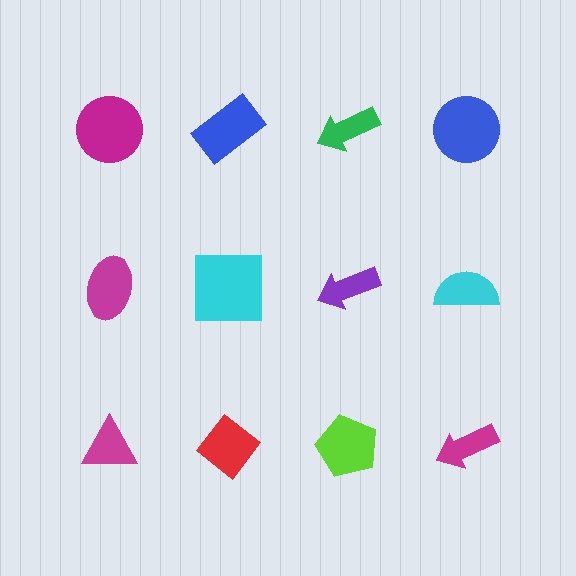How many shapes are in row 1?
4 shapes.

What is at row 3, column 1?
A magenta triangle.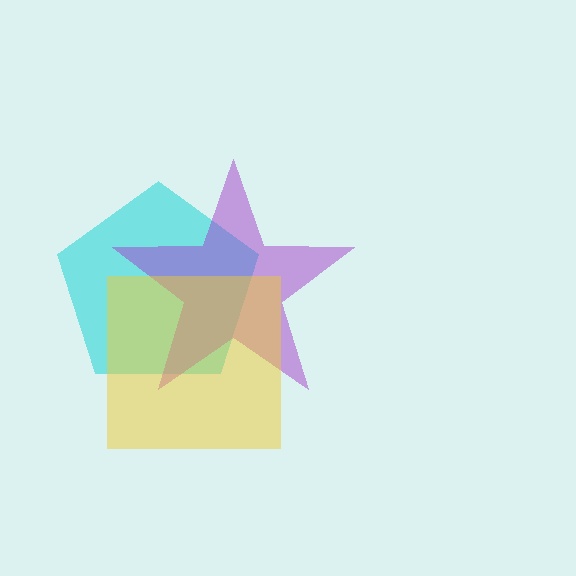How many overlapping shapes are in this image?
There are 3 overlapping shapes in the image.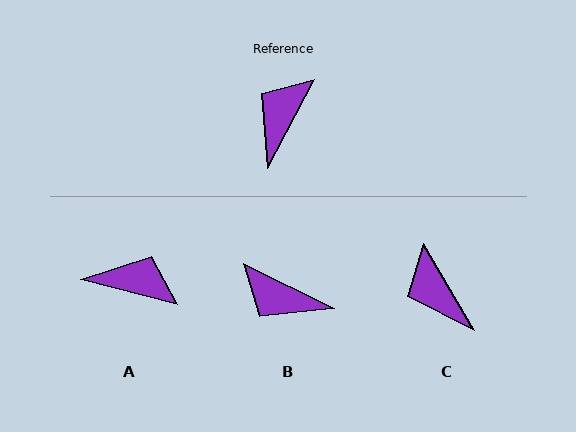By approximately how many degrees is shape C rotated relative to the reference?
Approximately 58 degrees counter-clockwise.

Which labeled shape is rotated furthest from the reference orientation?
B, about 91 degrees away.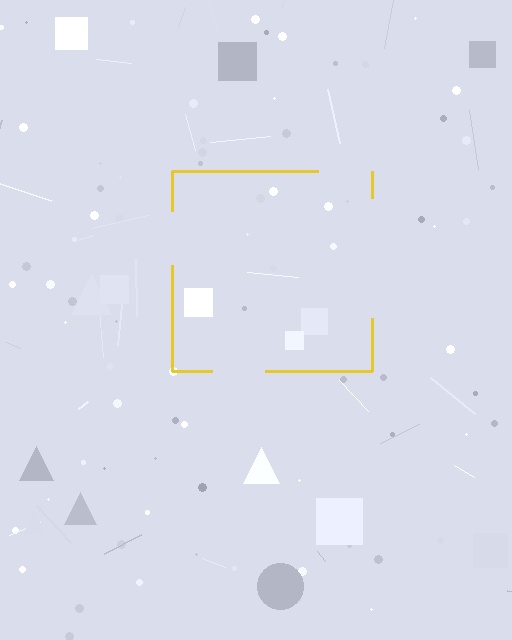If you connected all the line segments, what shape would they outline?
They would outline a square.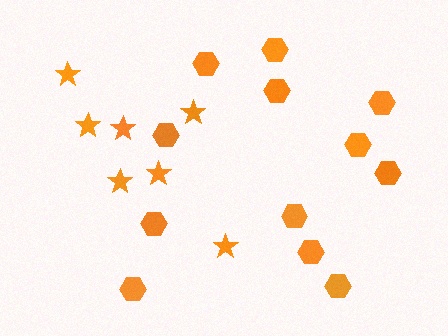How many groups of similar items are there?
There are 2 groups: one group of stars (7) and one group of hexagons (12).